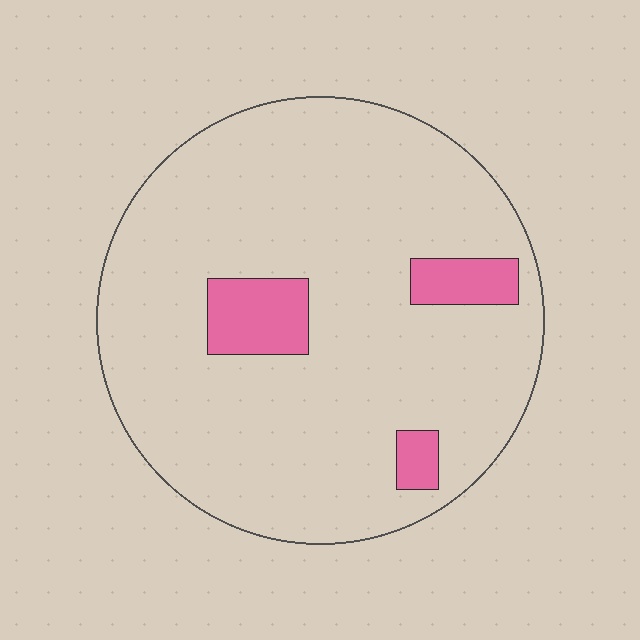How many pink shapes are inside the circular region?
3.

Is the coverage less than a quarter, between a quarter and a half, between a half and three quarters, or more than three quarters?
Less than a quarter.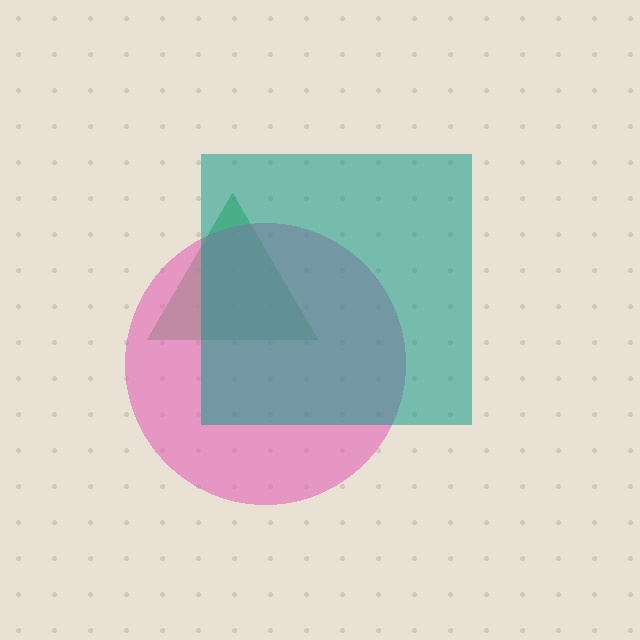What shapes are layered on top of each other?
The layered shapes are: a green triangle, a pink circle, a teal square.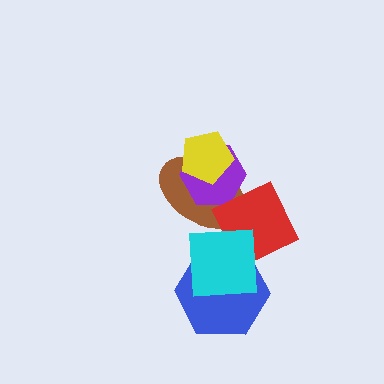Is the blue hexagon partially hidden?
Yes, it is partially covered by another shape.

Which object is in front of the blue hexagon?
The cyan square is in front of the blue hexagon.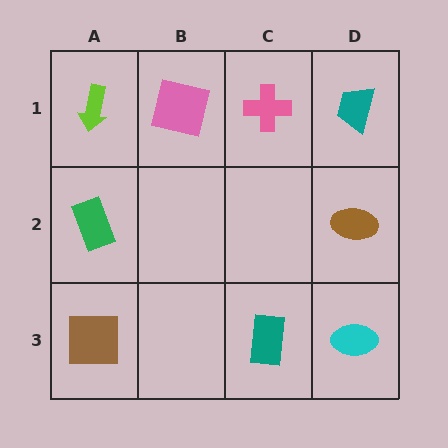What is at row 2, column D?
A brown ellipse.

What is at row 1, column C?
A pink cross.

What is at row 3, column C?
A teal rectangle.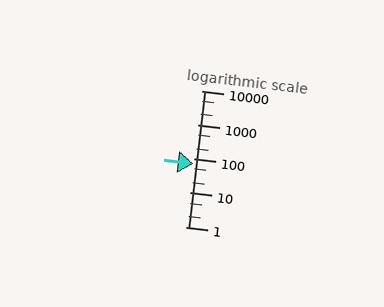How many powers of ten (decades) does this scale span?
The scale spans 4 decades, from 1 to 10000.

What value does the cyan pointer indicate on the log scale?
The pointer indicates approximately 72.